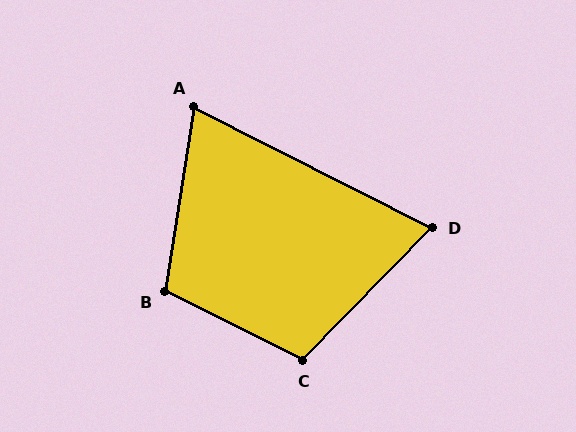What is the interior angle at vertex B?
Approximately 108 degrees (obtuse).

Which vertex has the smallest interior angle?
A, at approximately 72 degrees.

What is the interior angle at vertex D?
Approximately 72 degrees (acute).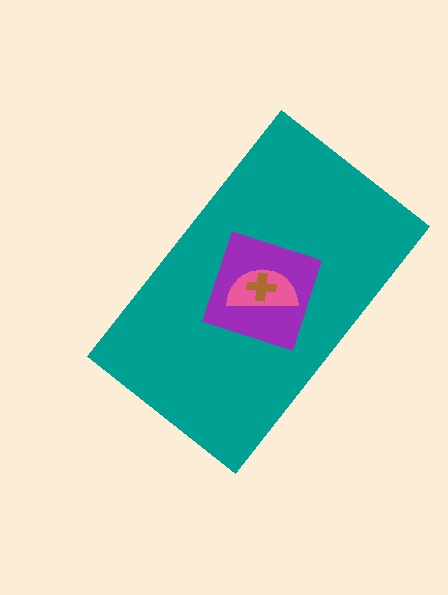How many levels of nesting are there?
4.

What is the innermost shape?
The brown cross.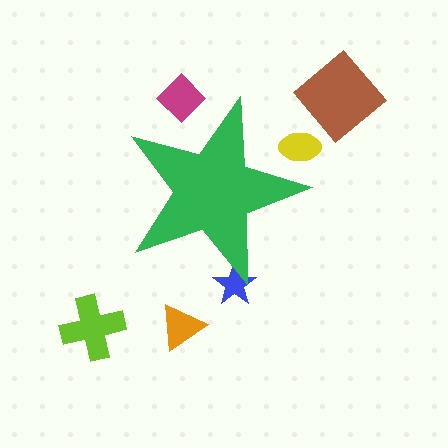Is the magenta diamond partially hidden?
Yes, the magenta diamond is partially hidden behind the green star.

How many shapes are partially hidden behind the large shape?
3 shapes are partially hidden.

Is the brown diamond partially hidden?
No, the brown diamond is fully visible.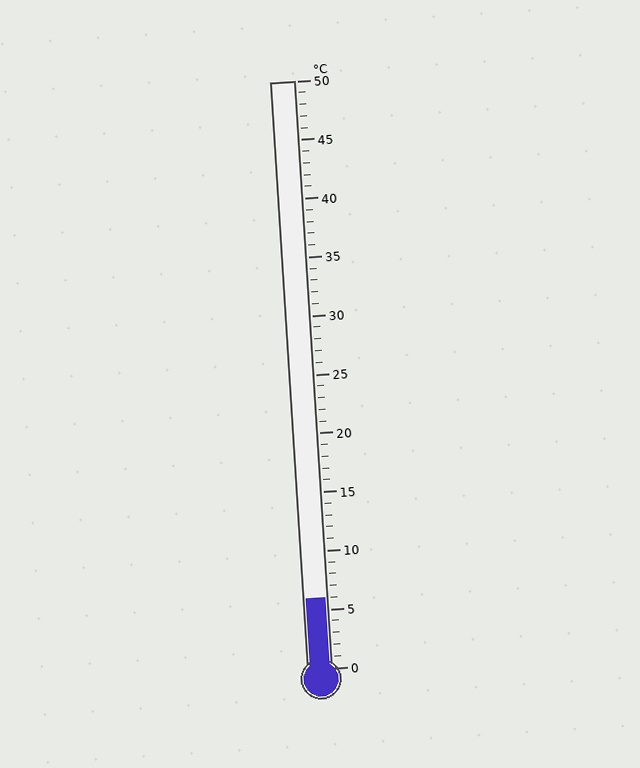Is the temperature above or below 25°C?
The temperature is below 25°C.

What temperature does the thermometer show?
The thermometer shows approximately 6°C.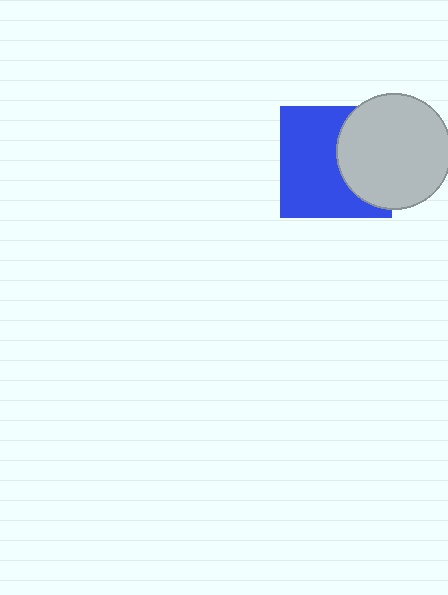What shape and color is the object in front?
The object in front is a light gray circle.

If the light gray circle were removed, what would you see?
You would see the complete blue square.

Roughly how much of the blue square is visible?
About half of it is visible (roughly 62%).